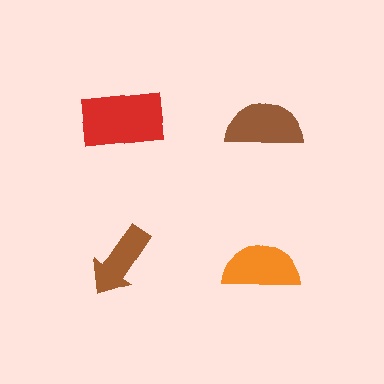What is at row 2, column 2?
An orange semicircle.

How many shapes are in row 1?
2 shapes.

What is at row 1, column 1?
A red rectangle.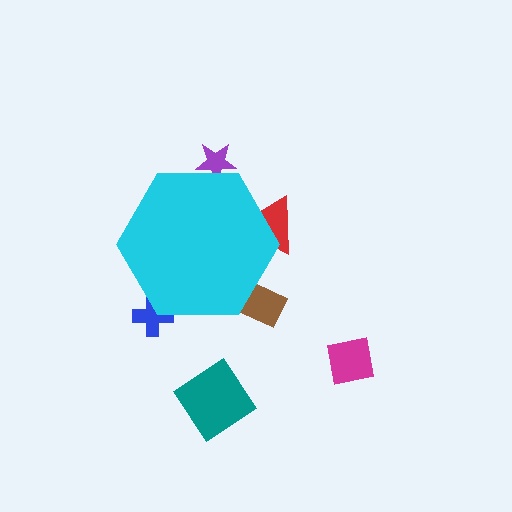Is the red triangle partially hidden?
Yes, the red triangle is partially hidden behind the cyan hexagon.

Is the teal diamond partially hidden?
No, the teal diamond is fully visible.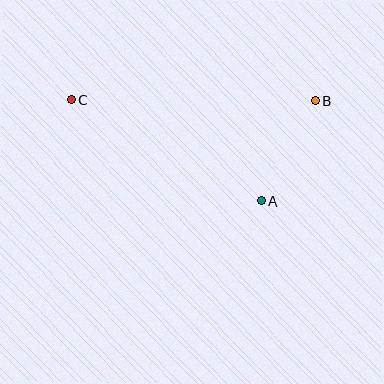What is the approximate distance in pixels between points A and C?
The distance between A and C is approximately 216 pixels.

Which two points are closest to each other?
Points A and B are closest to each other.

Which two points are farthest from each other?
Points B and C are farthest from each other.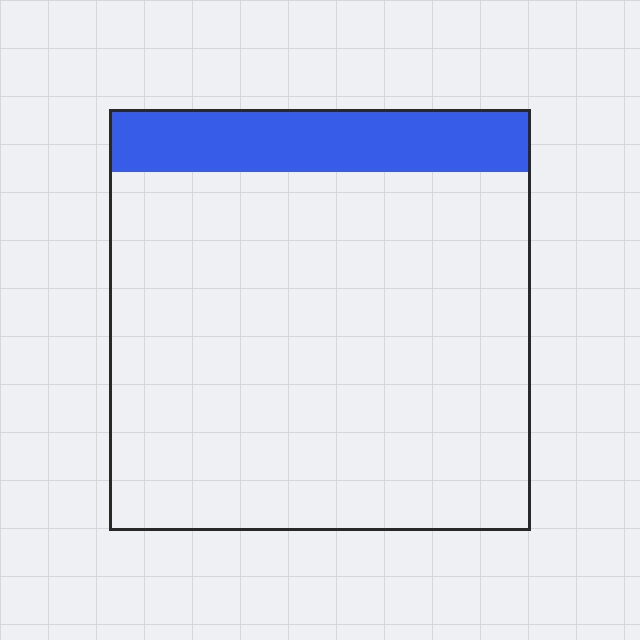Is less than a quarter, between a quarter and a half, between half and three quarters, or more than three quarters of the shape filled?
Less than a quarter.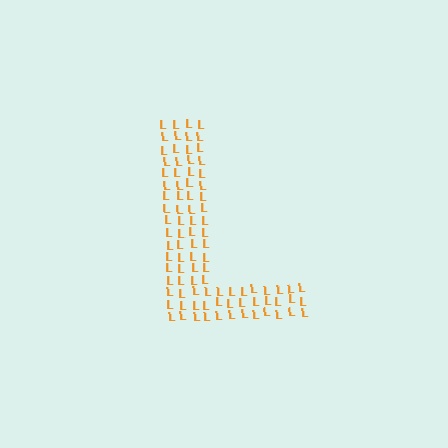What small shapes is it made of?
It is made of small letter L's.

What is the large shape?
The large shape is the letter L.